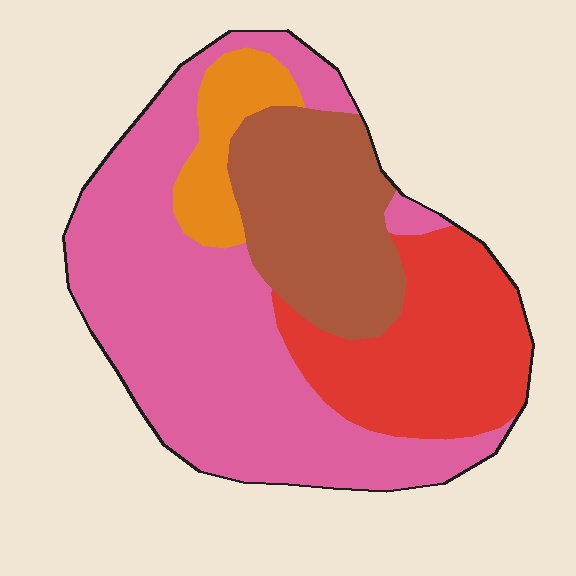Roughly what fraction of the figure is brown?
Brown takes up about one fifth (1/5) of the figure.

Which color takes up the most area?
Pink, at roughly 50%.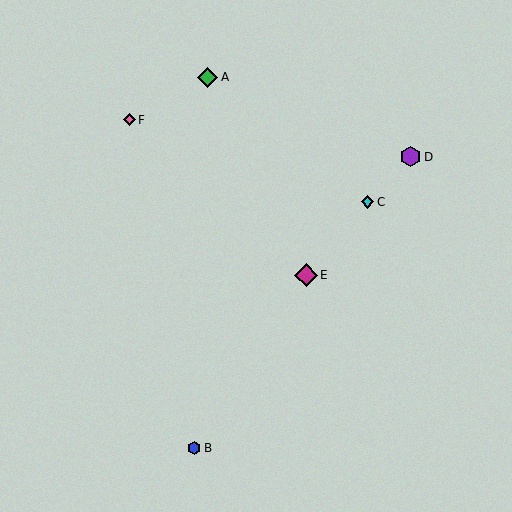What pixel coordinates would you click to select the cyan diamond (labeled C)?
Click at (367, 202) to select the cyan diamond C.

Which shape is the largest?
The magenta diamond (labeled E) is the largest.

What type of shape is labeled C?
Shape C is a cyan diamond.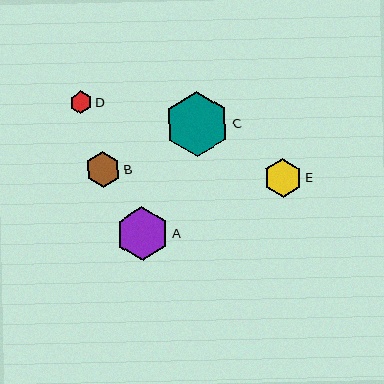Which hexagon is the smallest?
Hexagon D is the smallest with a size of approximately 22 pixels.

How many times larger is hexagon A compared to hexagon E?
Hexagon A is approximately 1.4 times the size of hexagon E.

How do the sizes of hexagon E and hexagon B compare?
Hexagon E and hexagon B are approximately the same size.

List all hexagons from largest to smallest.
From largest to smallest: C, A, E, B, D.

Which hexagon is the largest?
Hexagon C is the largest with a size of approximately 65 pixels.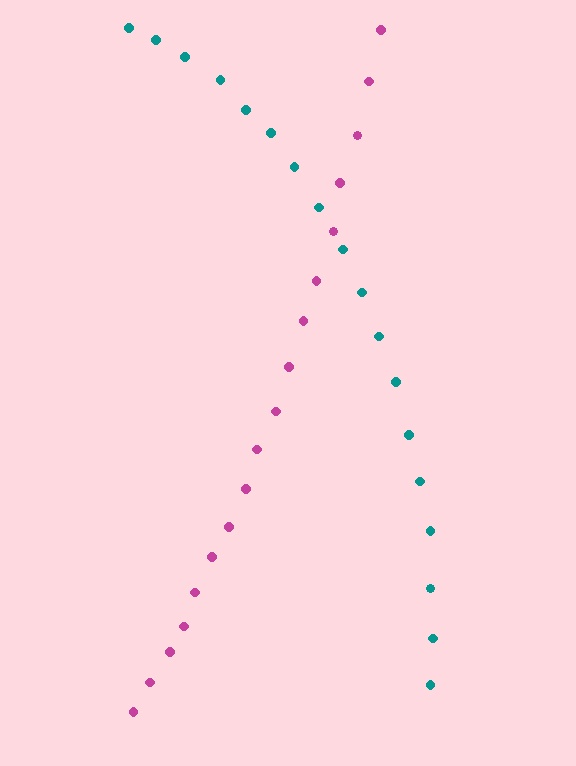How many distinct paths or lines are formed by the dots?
There are 2 distinct paths.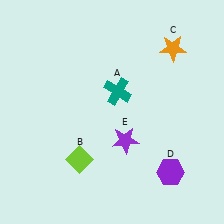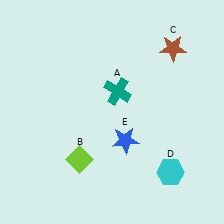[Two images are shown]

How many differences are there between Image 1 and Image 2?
There are 3 differences between the two images.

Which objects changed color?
C changed from orange to brown. D changed from purple to cyan. E changed from purple to blue.